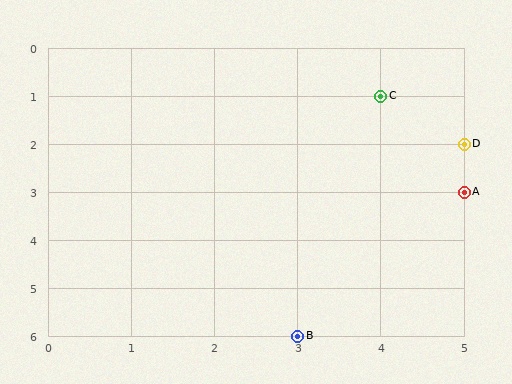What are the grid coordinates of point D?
Point D is at grid coordinates (5, 2).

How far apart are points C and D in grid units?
Points C and D are 1 column and 1 row apart (about 1.4 grid units diagonally).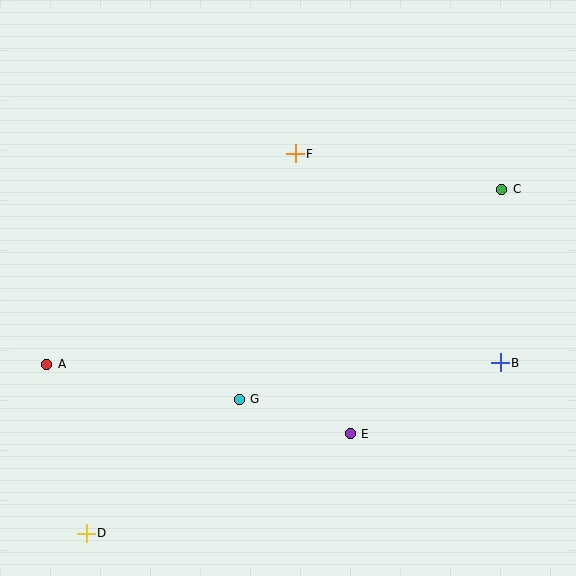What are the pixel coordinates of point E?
Point E is at (350, 434).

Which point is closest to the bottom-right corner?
Point B is closest to the bottom-right corner.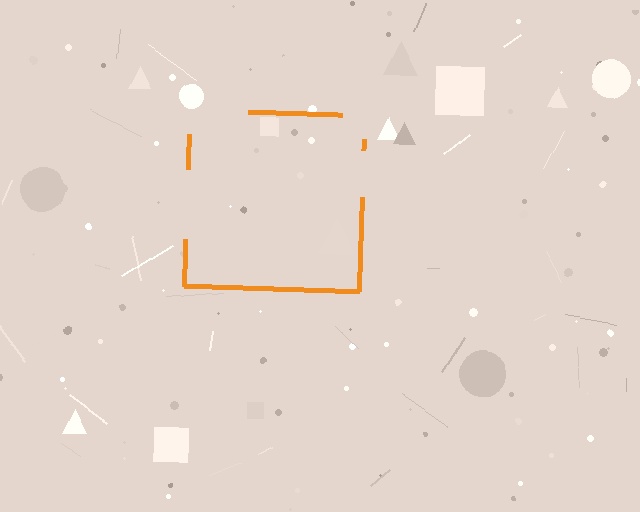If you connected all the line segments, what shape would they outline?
They would outline a square.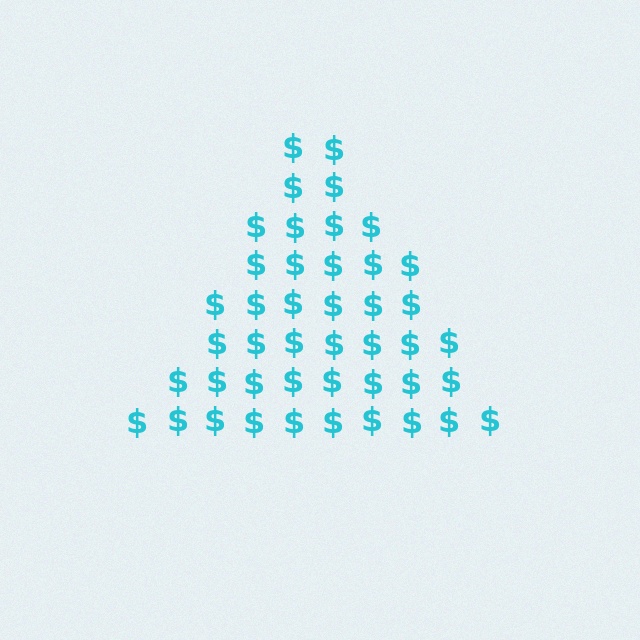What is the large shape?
The large shape is a triangle.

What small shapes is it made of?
It is made of small dollar signs.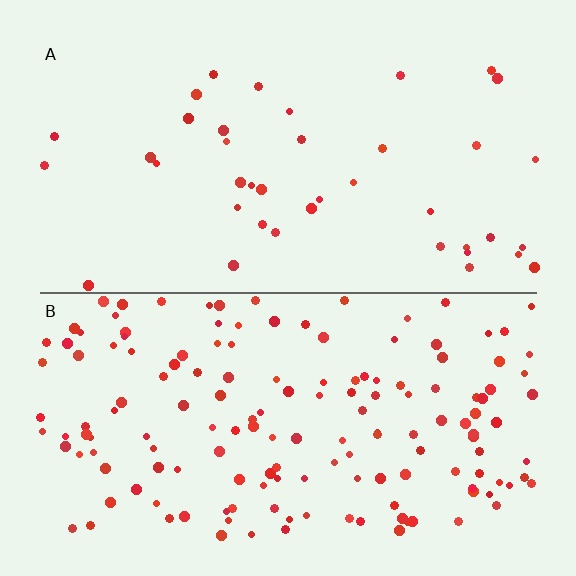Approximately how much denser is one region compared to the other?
Approximately 3.9× — region B over region A.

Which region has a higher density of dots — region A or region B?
B (the bottom).